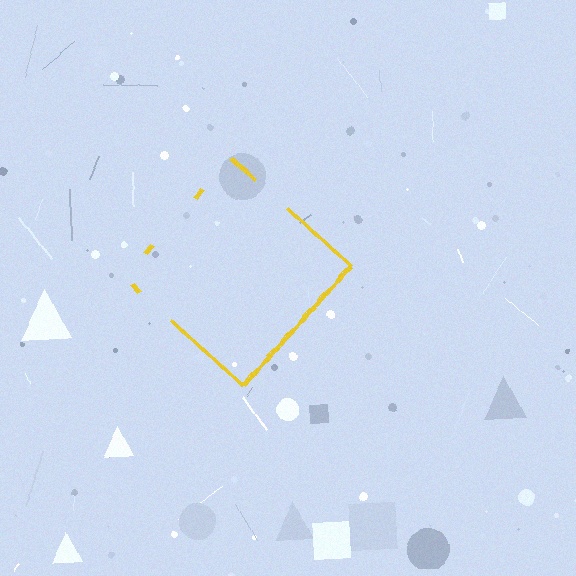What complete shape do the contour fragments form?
The contour fragments form a diamond.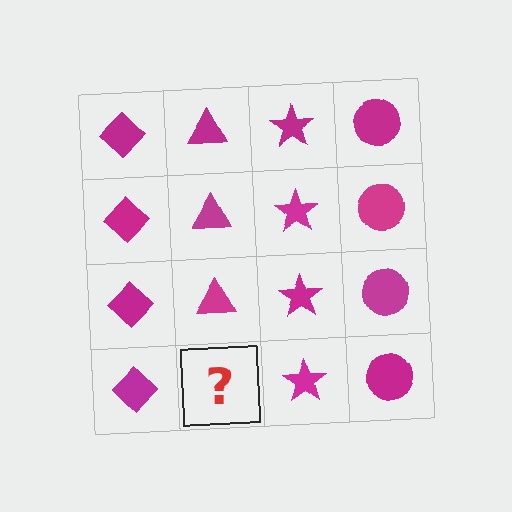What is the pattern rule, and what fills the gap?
The rule is that each column has a consistent shape. The gap should be filled with a magenta triangle.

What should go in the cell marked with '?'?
The missing cell should contain a magenta triangle.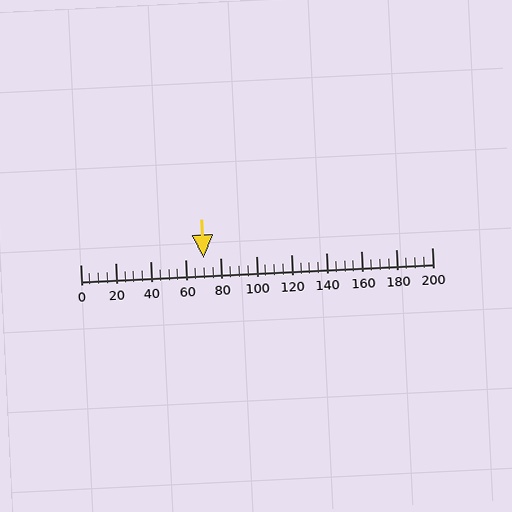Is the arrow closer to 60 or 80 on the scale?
The arrow is closer to 80.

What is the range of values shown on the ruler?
The ruler shows values from 0 to 200.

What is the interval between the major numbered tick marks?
The major tick marks are spaced 20 units apart.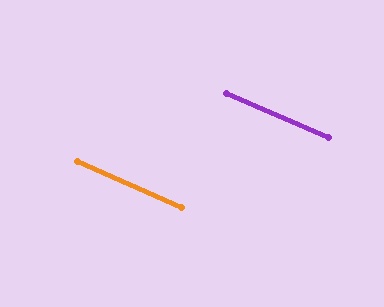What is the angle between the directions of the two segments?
Approximately 0 degrees.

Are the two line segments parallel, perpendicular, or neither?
Parallel — their directions differ by only 0.0°.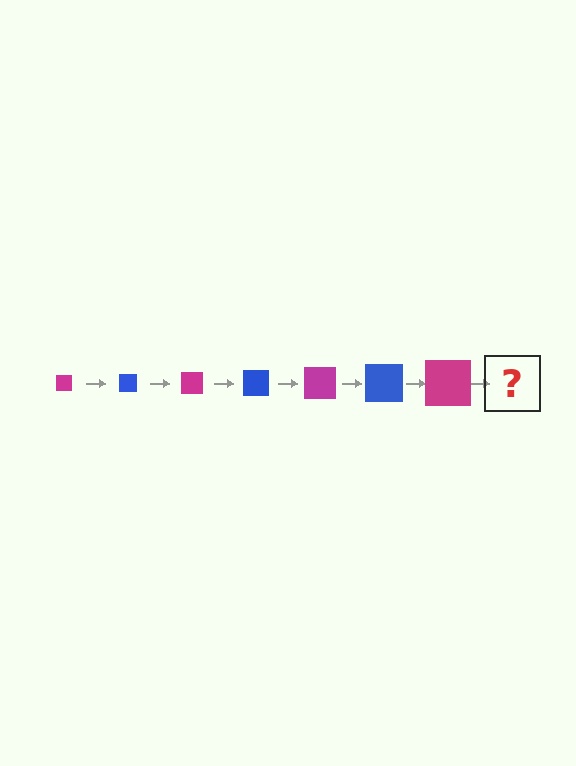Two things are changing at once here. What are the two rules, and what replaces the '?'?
The two rules are that the square grows larger each step and the color cycles through magenta and blue. The '?' should be a blue square, larger than the previous one.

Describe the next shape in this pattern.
It should be a blue square, larger than the previous one.